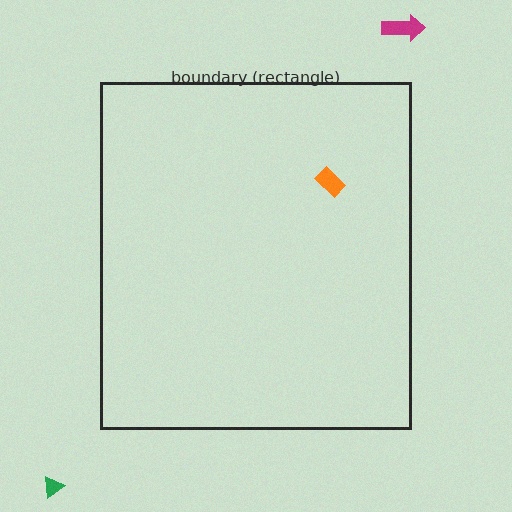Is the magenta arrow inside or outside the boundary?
Outside.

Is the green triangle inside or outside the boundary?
Outside.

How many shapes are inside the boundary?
1 inside, 2 outside.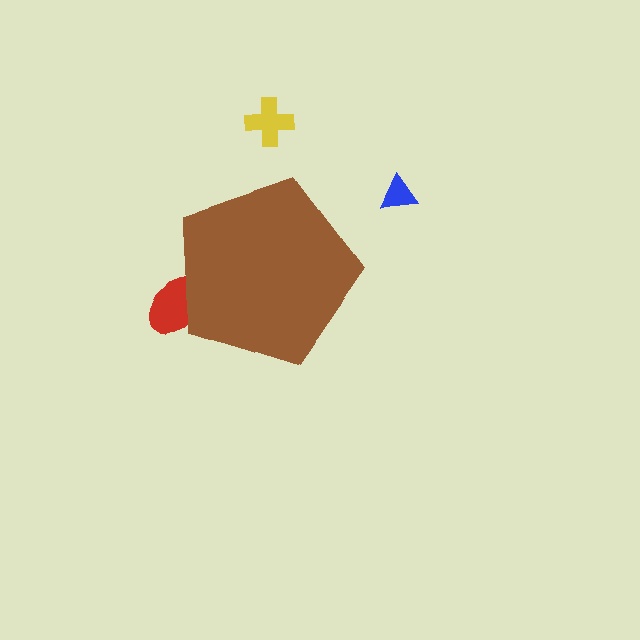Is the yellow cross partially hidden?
No, the yellow cross is fully visible.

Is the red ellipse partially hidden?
Yes, the red ellipse is partially hidden behind the brown pentagon.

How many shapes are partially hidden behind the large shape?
1 shape is partially hidden.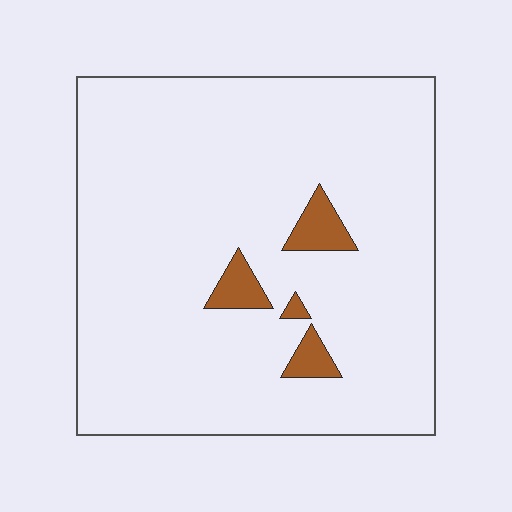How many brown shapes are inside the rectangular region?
4.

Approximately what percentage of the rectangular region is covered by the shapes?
Approximately 5%.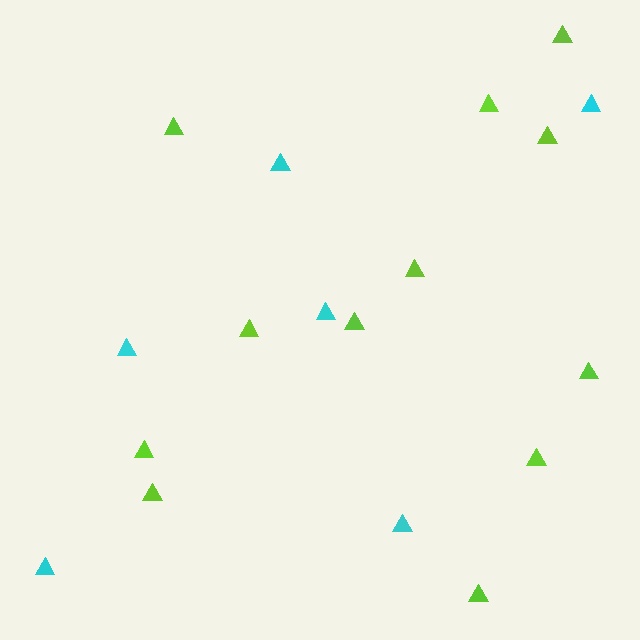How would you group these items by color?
There are 2 groups: one group of cyan triangles (6) and one group of lime triangles (12).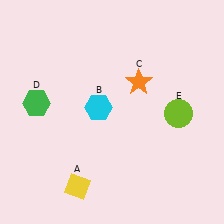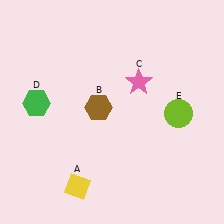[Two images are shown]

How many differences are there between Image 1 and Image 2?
There are 2 differences between the two images.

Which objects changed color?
B changed from cyan to brown. C changed from orange to pink.